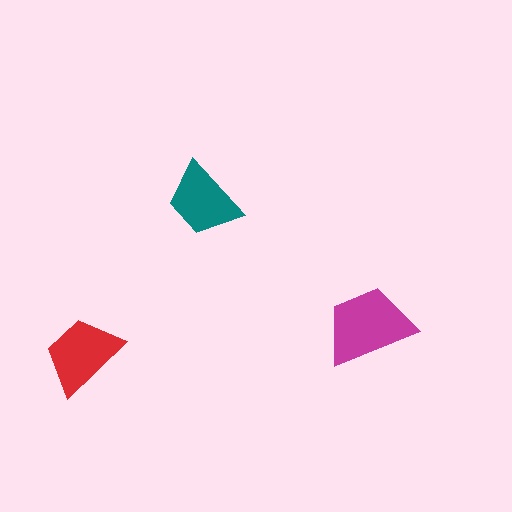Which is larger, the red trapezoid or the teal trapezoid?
The red one.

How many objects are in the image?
There are 3 objects in the image.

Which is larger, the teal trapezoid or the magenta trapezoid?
The magenta one.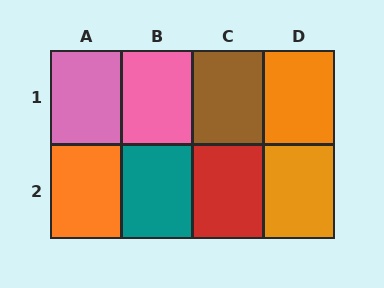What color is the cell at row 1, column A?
Pink.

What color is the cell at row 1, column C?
Brown.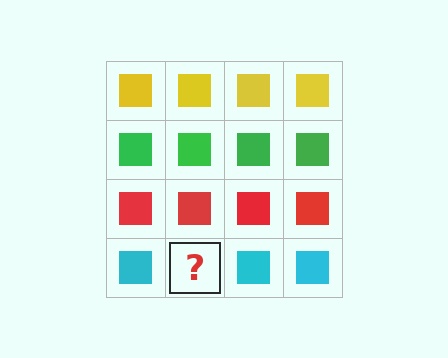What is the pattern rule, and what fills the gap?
The rule is that each row has a consistent color. The gap should be filled with a cyan square.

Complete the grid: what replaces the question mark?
The question mark should be replaced with a cyan square.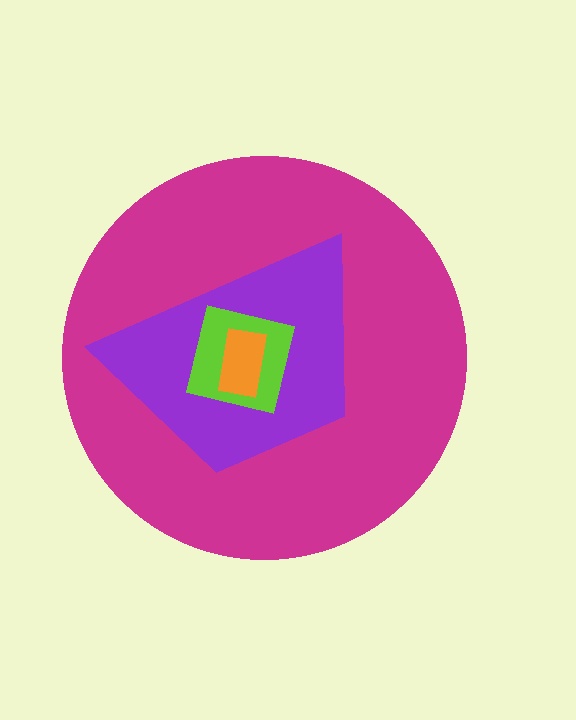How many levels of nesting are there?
4.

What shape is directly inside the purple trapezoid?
The lime square.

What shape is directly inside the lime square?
The orange rectangle.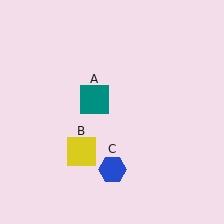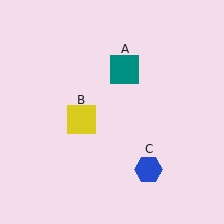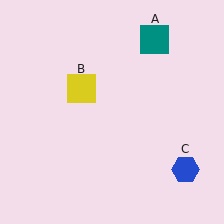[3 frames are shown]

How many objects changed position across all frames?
3 objects changed position: teal square (object A), yellow square (object B), blue hexagon (object C).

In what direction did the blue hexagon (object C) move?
The blue hexagon (object C) moved right.